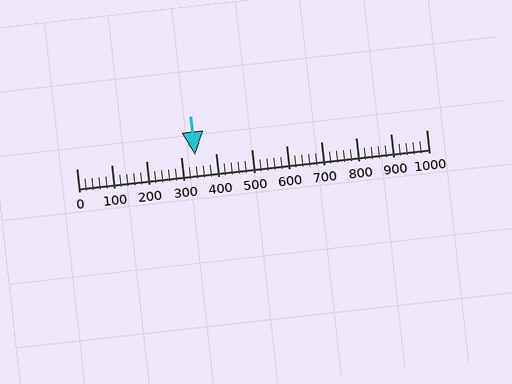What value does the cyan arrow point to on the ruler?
The cyan arrow points to approximately 340.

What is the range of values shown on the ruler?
The ruler shows values from 0 to 1000.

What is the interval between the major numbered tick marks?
The major tick marks are spaced 100 units apart.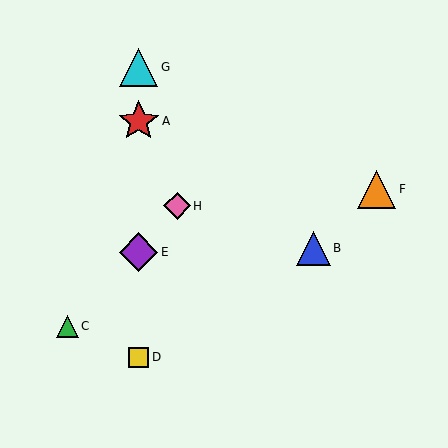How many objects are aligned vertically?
4 objects (A, D, E, G) are aligned vertically.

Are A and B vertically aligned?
No, A is at x≈139 and B is at x≈313.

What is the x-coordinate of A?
Object A is at x≈139.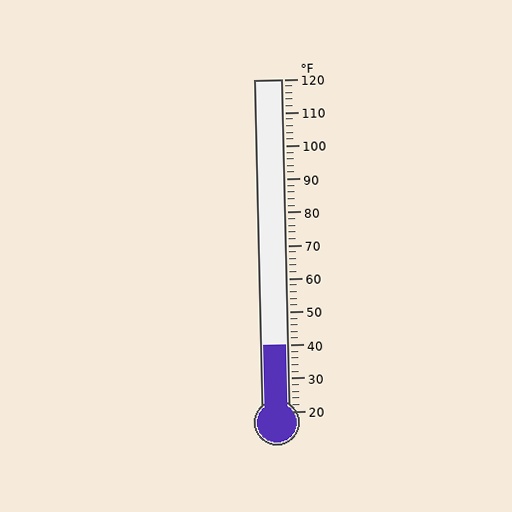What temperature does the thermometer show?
The thermometer shows approximately 40°F.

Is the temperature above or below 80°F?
The temperature is below 80°F.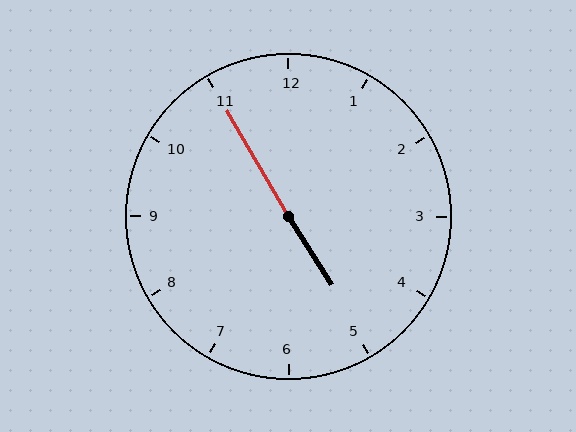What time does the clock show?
4:55.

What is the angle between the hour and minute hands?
Approximately 178 degrees.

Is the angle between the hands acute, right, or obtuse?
It is obtuse.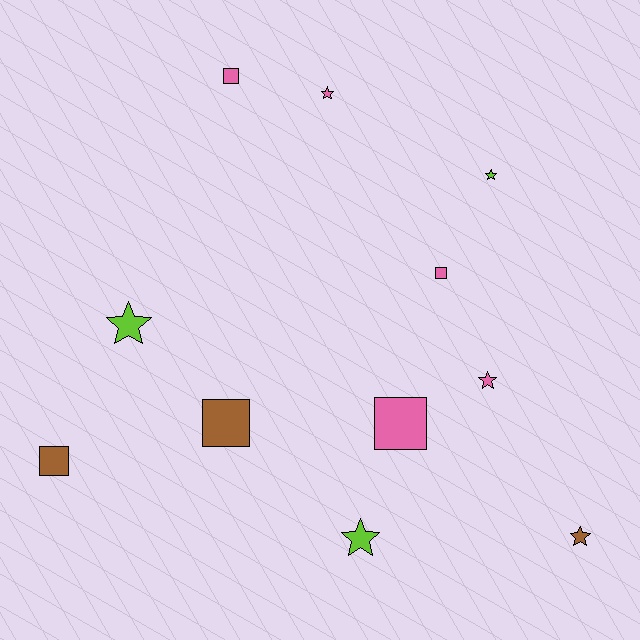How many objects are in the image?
There are 11 objects.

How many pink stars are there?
There are 2 pink stars.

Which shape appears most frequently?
Star, with 6 objects.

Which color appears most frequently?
Pink, with 5 objects.